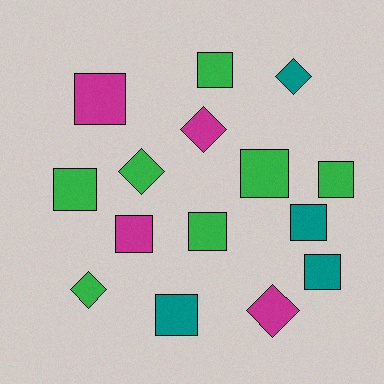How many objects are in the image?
There are 15 objects.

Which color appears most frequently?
Green, with 7 objects.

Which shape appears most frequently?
Square, with 10 objects.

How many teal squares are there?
There are 3 teal squares.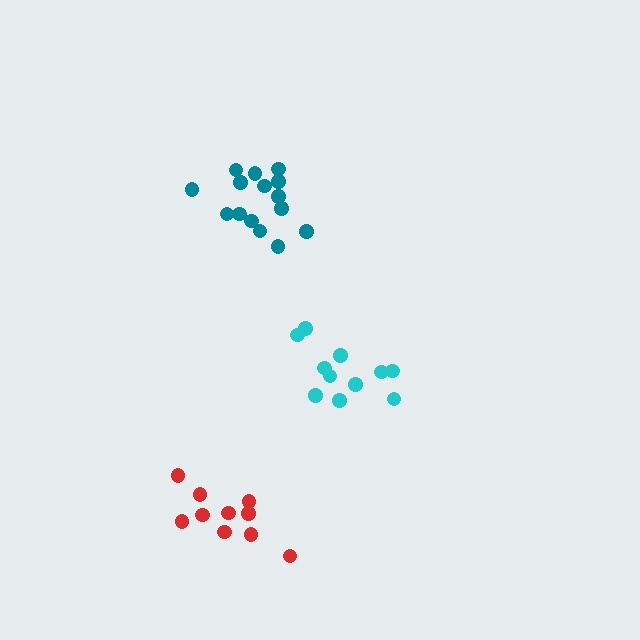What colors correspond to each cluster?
The clusters are colored: teal, cyan, red.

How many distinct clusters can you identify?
There are 3 distinct clusters.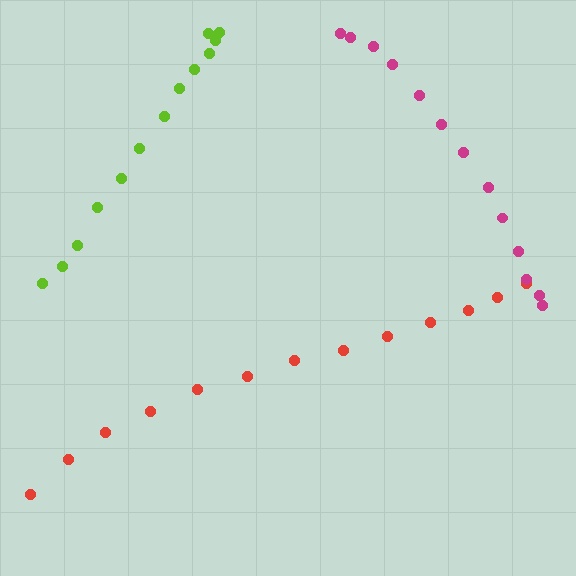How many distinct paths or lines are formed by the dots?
There are 3 distinct paths.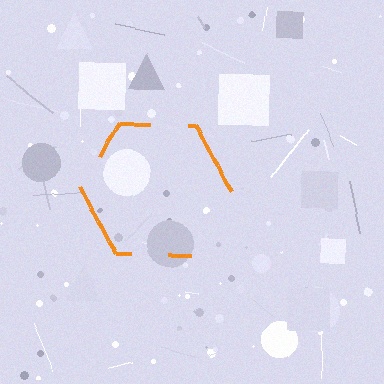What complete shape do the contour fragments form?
The contour fragments form a hexagon.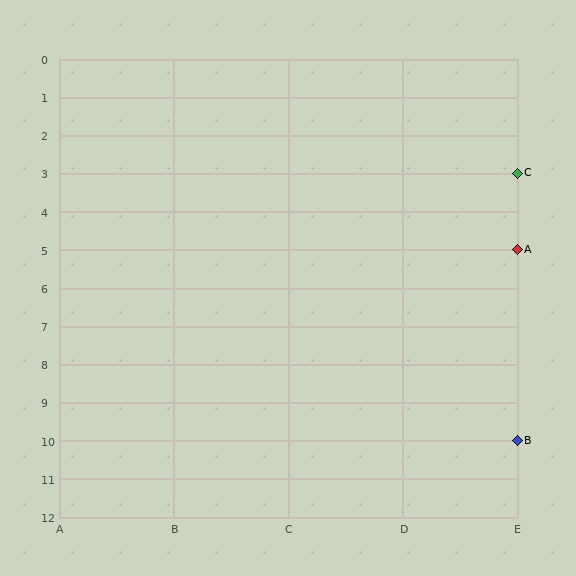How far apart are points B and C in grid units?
Points B and C are 7 rows apart.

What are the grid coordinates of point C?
Point C is at grid coordinates (E, 3).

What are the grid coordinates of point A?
Point A is at grid coordinates (E, 5).